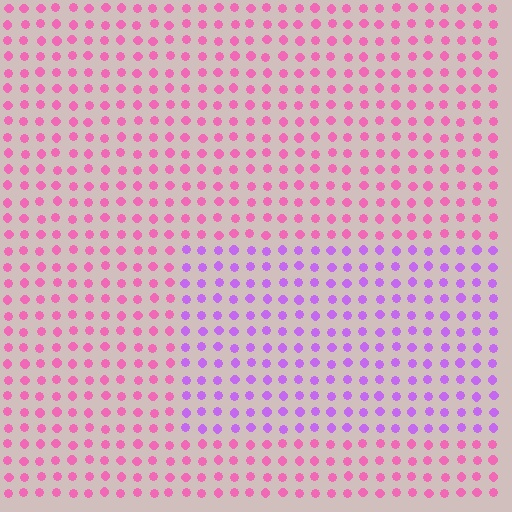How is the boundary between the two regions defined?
The boundary is defined purely by a slight shift in hue (about 45 degrees). Spacing, size, and orientation are identical on both sides.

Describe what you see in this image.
The image is filled with small pink elements in a uniform arrangement. A rectangle-shaped region is visible where the elements are tinted to a slightly different hue, forming a subtle color boundary.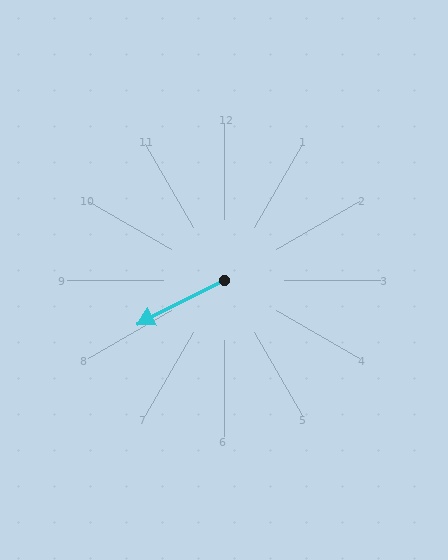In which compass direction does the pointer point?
Southwest.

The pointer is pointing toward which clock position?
Roughly 8 o'clock.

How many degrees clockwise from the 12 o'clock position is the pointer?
Approximately 243 degrees.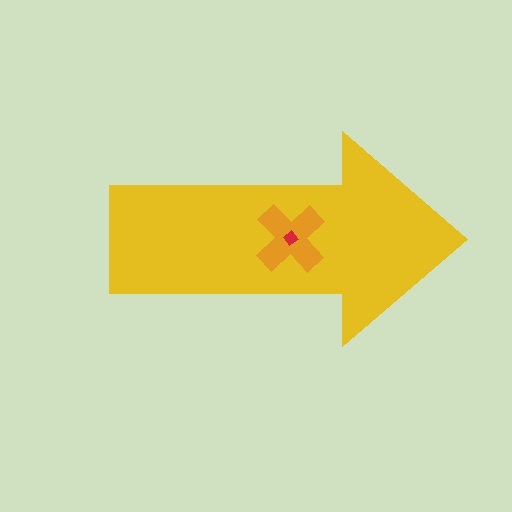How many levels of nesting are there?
3.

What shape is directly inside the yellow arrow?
The orange cross.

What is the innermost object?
The red diamond.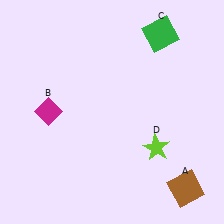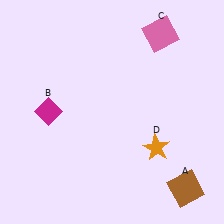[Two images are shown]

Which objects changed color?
C changed from green to pink. D changed from lime to orange.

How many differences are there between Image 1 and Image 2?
There are 2 differences between the two images.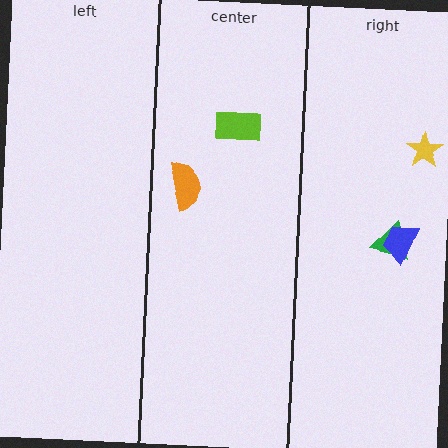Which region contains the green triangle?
The right region.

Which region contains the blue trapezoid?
The right region.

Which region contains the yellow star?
The right region.